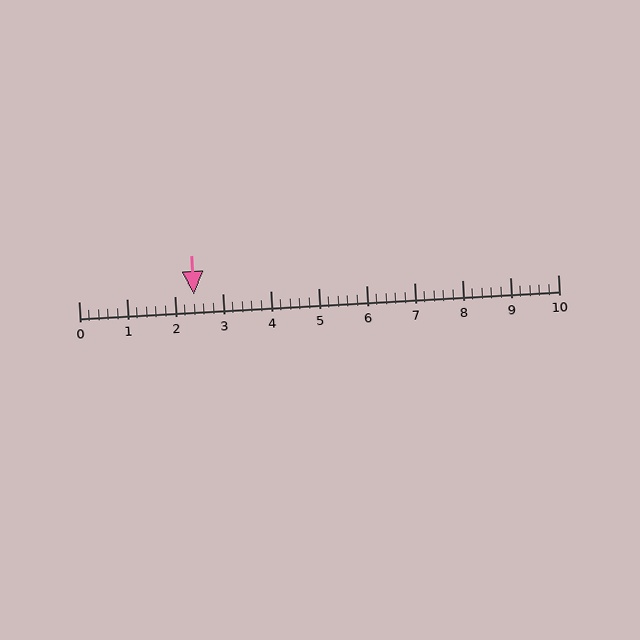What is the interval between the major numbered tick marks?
The major tick marks are spaced 1 units apart.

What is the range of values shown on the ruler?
The ruler shows values from 0 to 10.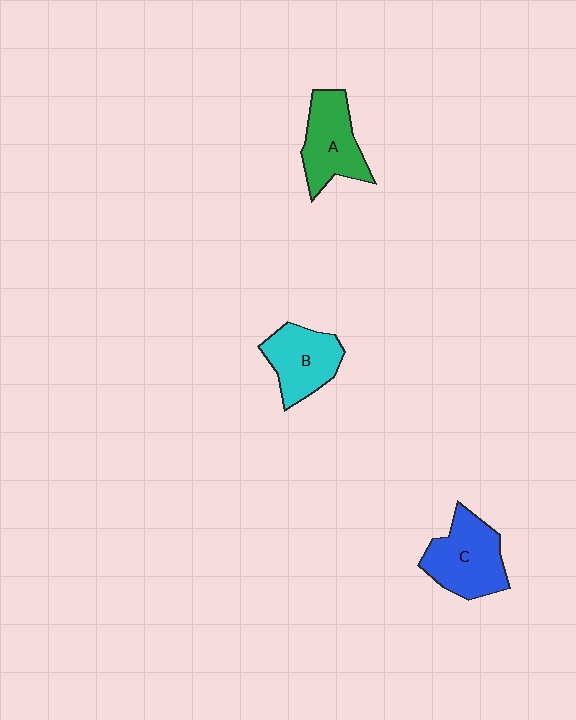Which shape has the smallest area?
Shape B (cyan).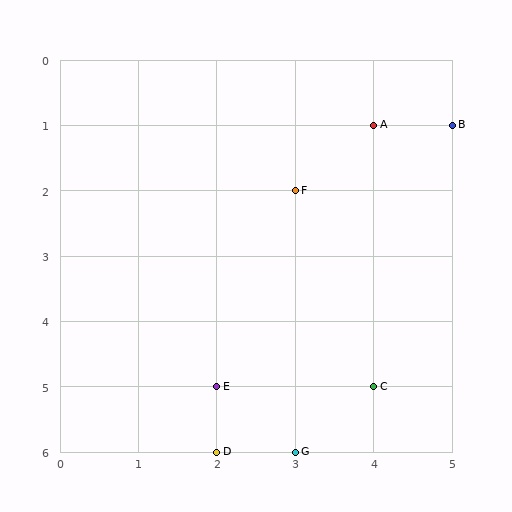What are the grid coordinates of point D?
Point D is at grid coordinates (2, 6).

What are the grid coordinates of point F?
Point F is at grid coordinates (3, 2).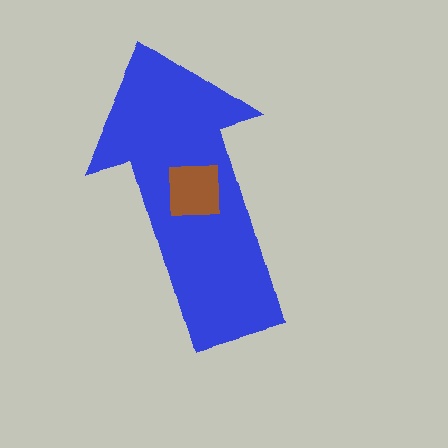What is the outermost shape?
The blue arrow.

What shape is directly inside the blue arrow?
The brown square.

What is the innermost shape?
The brown square.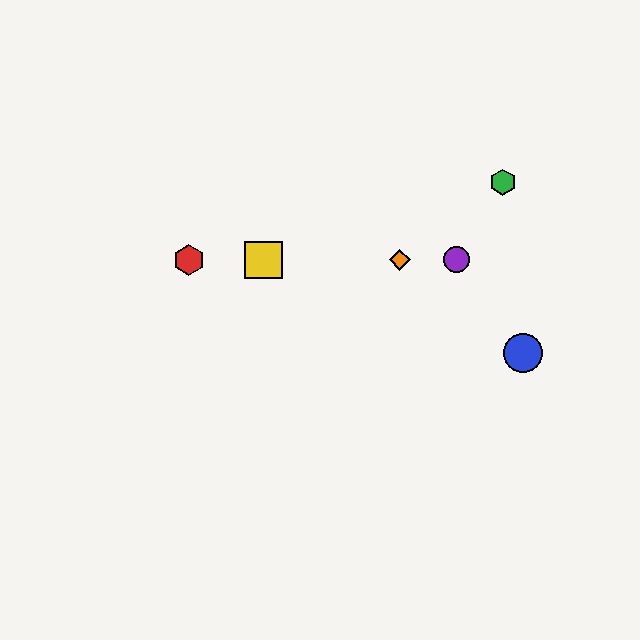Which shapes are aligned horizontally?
The red hexagon, the yellow square, the purple circle, the orange diamond are aligned horizontally.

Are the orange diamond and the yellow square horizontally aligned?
Yes, both are at y≈260.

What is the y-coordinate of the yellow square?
The yellow square is at y≈260.